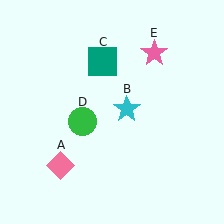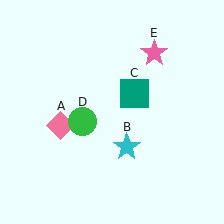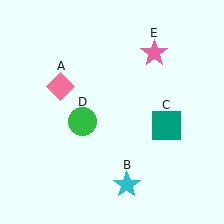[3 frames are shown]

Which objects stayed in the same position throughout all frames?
Green circle (object D) and pink star (object E) remained stationary.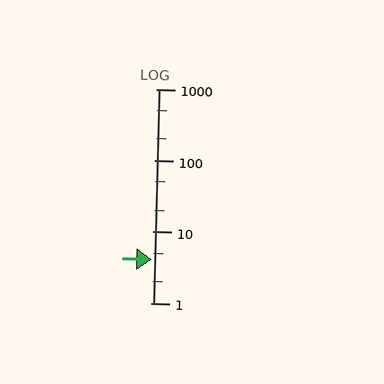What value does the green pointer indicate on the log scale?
The pointer indicates approximately 4.1.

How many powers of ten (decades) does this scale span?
The scale spans 3 decades, from 1 to 1000.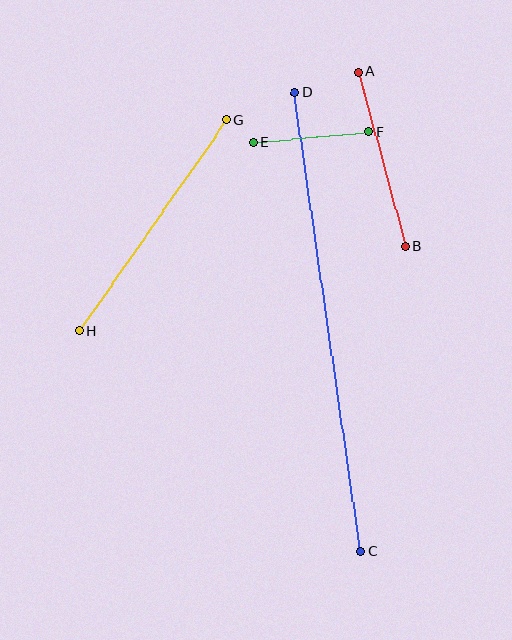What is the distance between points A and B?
The distance is approximately 181 pixels.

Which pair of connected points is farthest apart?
Points C and D are farthest apart.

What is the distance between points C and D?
The distance is approximately 464 pixels.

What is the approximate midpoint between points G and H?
The midpoint is at approximately (153, 226) pixels.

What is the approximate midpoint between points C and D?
The midpoint is at approximately (328, 322) pixels.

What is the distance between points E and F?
The distance is approximately 117 pixels.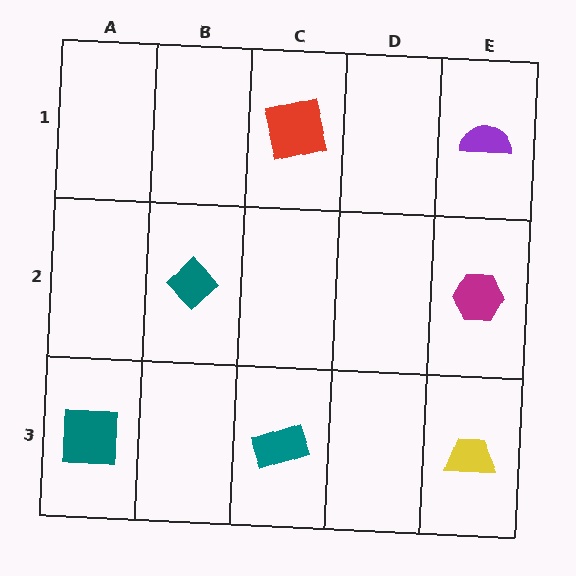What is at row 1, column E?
A purple semicircle.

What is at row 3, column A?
A teal square.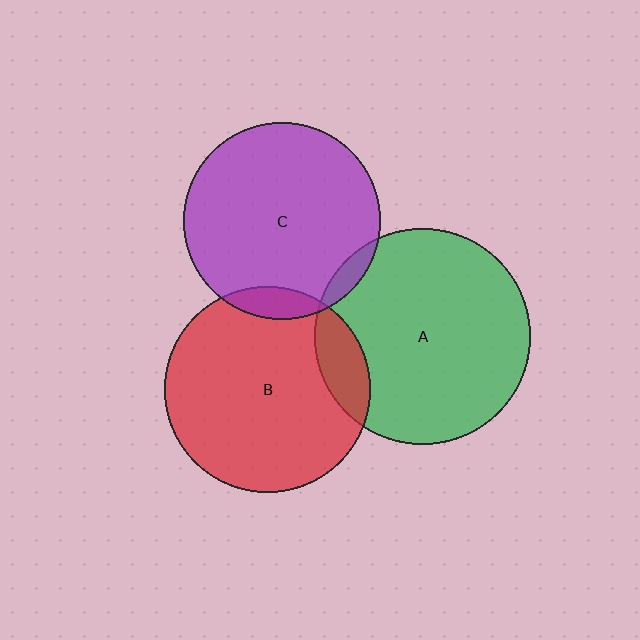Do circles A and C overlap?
Yes.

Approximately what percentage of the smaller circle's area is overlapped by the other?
Approximately 5%.